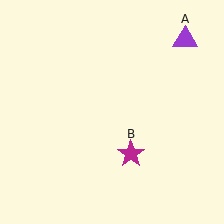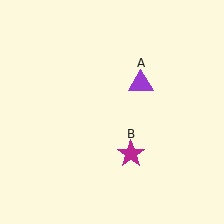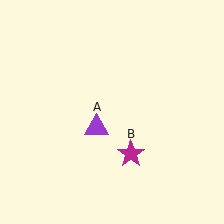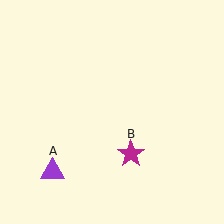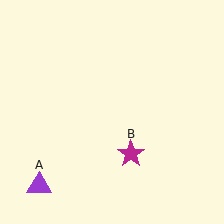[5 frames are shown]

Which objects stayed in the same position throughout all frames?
Magenta star (object B) remained stationary.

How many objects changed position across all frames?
1 object changed position: purple triangle (object A).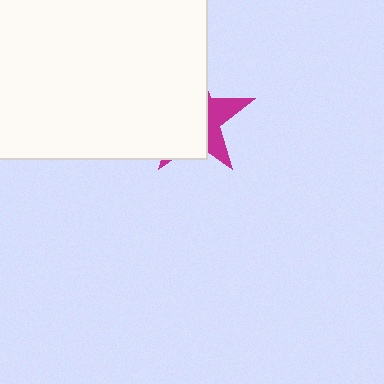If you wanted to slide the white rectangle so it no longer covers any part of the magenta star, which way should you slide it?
Slide it left — that is the most direct way to separate the two shapes.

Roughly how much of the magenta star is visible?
A small part of it is visible (roughly 32%).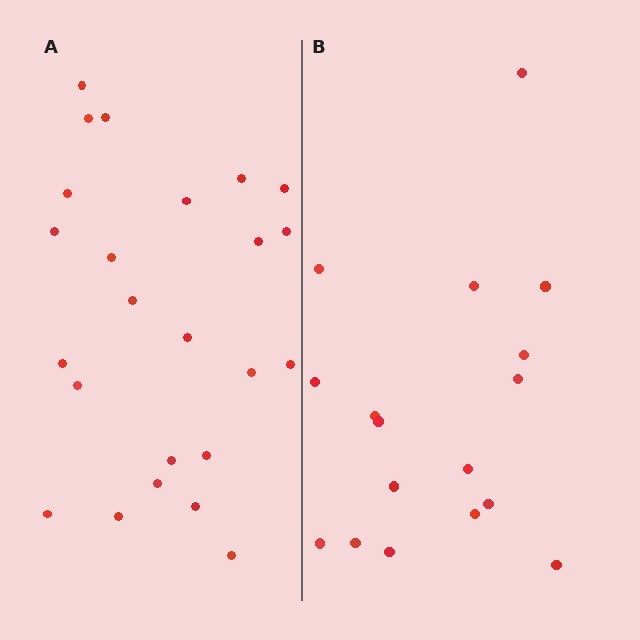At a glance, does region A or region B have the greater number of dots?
Region A (the left region) has more dots.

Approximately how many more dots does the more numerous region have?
Region A has roughly 8 or so more dots than region B.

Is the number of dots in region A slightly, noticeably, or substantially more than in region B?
Region A has noticeably more, but not dramatically so. The ratio is roughly 1.4 to 1.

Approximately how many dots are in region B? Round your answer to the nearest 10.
About 20 dots. (The exact count is 17, which rounds to 20.)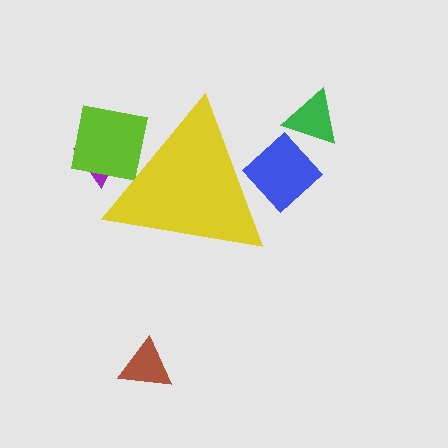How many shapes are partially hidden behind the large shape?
3 shapes are partially hidden.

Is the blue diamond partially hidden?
Yes, the blue diamond is partially hidden behind the yellow triangle.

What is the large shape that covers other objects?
A yellow triangle.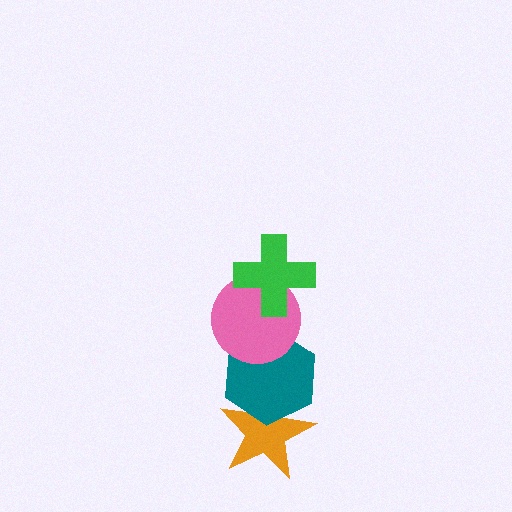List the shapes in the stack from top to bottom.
From top to bottom: the green cross, the pink circle, the teal hexagon, the orange star.